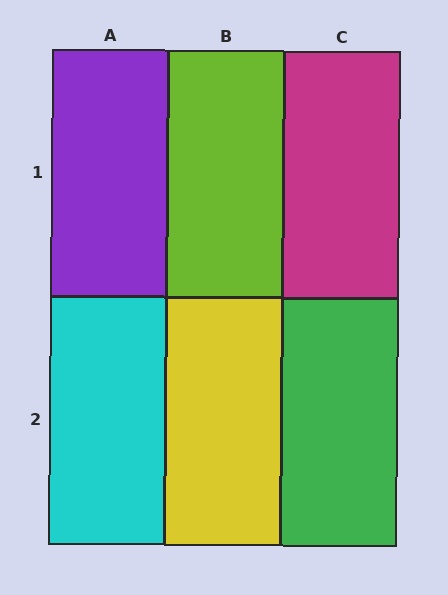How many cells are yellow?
1 cell is yellow.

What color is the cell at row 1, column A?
Purple.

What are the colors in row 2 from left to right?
Cyan, yellow, green.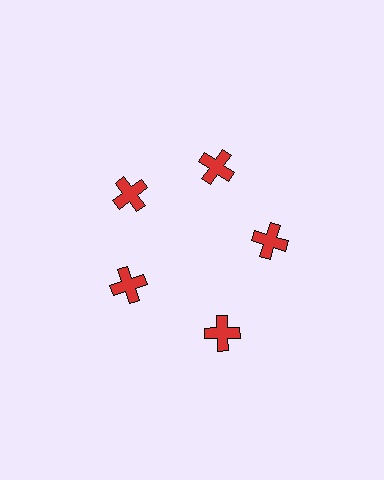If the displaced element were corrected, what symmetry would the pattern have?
It would have 5-fold rotational symmetry — the pattern would map onto itself every 72 degrees.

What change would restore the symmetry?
The symmetry would be restored by moving it inward, back onto the ring so that all 5 crosses sit at equal angles and equal distance from the center.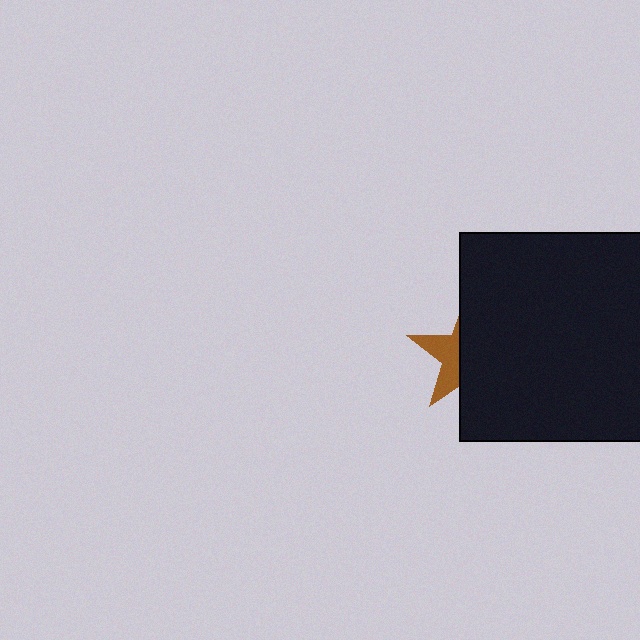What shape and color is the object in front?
The object in front is a black rectangle.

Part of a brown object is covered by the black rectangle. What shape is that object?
It is a star.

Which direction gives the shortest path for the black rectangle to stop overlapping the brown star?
Moving right gives the shortest separation.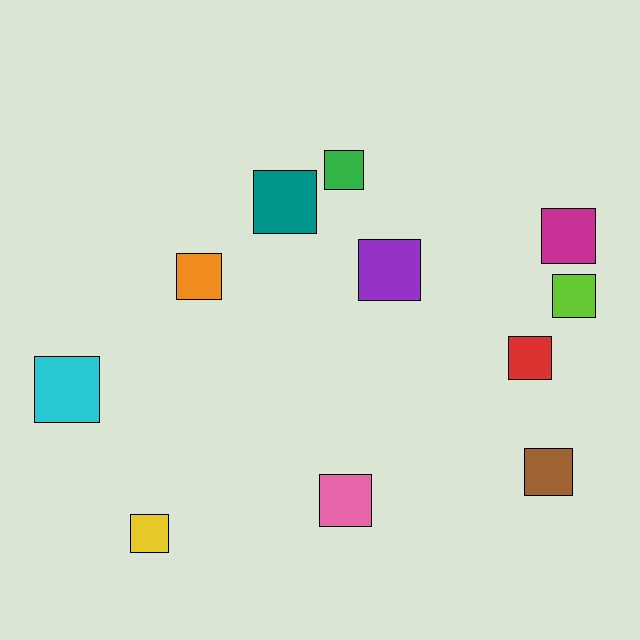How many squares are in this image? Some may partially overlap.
There are 11 squares.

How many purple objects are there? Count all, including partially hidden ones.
There is 1 purple object.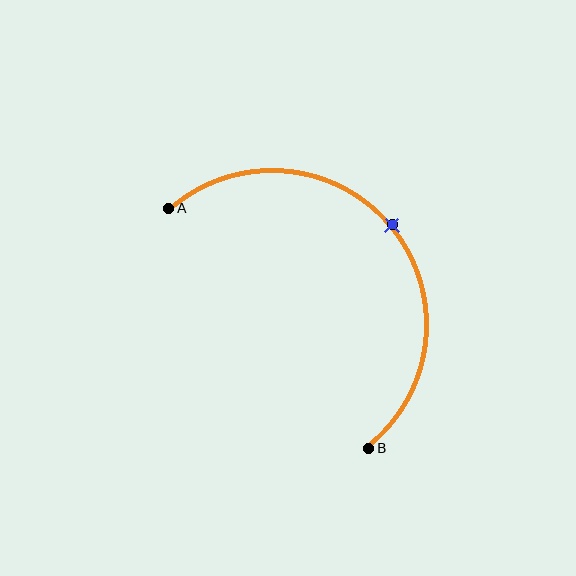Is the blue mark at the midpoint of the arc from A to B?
Yes. The blue mark lies on the arc at equal arc-length from both A and B — it is the arc midpoint.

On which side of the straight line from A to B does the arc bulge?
The arc bulges above and to the right of the straight line connecting A and B.